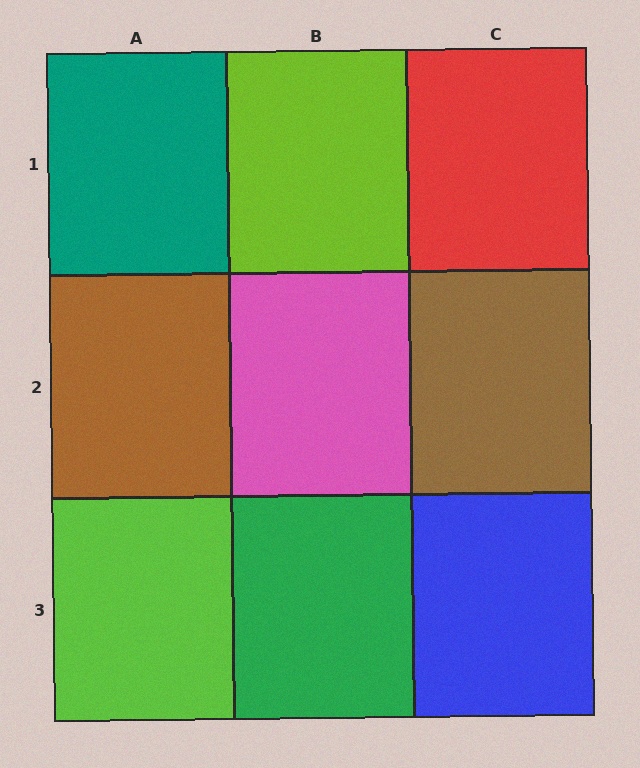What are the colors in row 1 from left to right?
Teal, lime, red.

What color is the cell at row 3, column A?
Lime.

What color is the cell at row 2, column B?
Pink.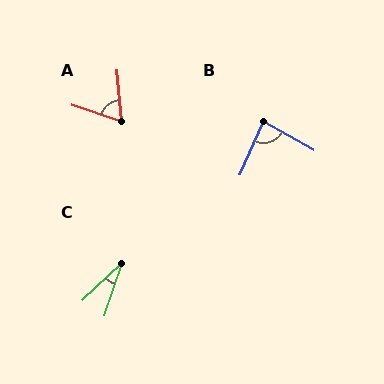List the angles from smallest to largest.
C (28°), A (67°), B (85°).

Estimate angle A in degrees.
Approximately 67 degrees.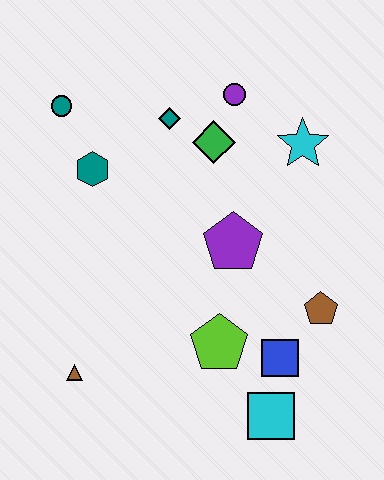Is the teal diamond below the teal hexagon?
No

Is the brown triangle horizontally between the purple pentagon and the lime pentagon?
No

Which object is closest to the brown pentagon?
The blue square is closest to the brown pentagon.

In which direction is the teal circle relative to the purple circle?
The teal circle is to the left of the purple circle.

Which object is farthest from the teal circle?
The cyan square is farthest from the teal circle.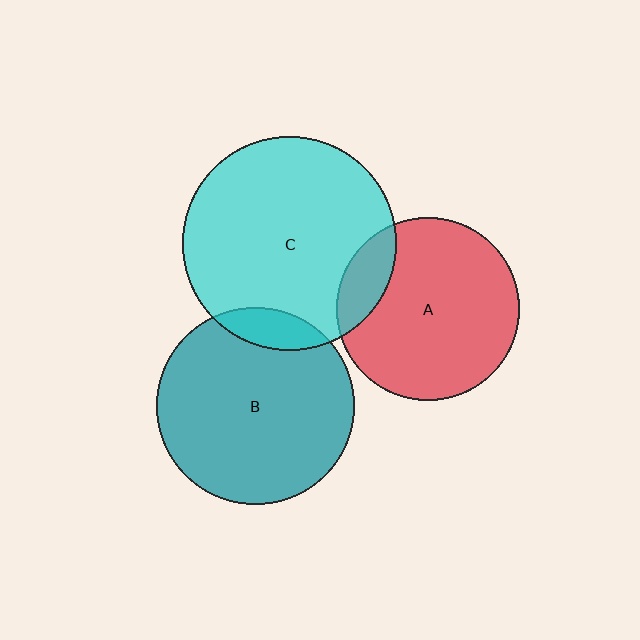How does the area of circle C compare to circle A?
Approximately 1.4 times.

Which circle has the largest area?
Circle C (cyan).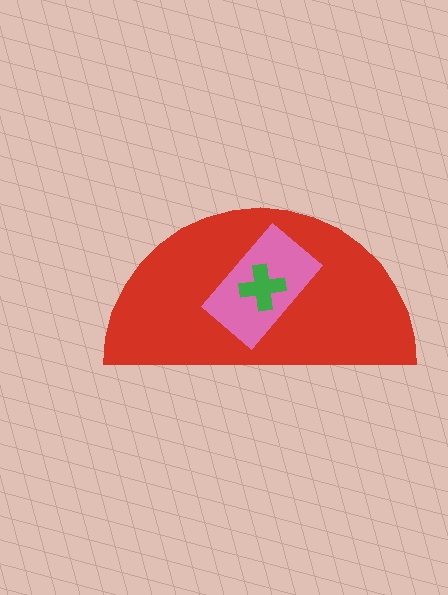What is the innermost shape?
The green cross.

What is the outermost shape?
The red semicircle.